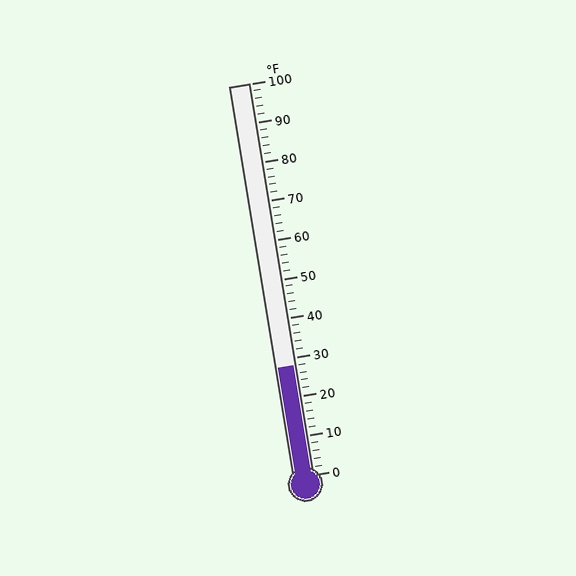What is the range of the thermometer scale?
The thermometer scale ranges from 0°F to 100°F.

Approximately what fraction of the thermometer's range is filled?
The thermometer is filled to approximately 30% of its range.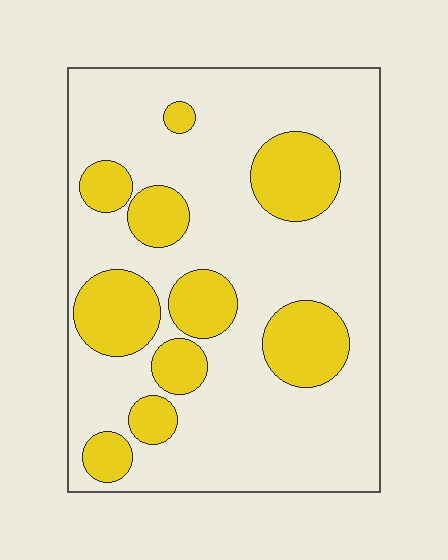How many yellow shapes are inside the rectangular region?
10.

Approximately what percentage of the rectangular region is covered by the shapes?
Approximately 25%.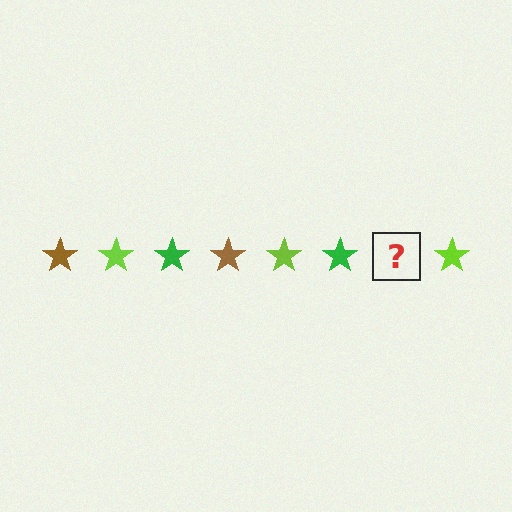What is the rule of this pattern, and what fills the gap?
The rule is that the pattern cycles through brown, lime, green stars. The gap should be filled with a brown star.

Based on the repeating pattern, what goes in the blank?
The blank should be a brown star.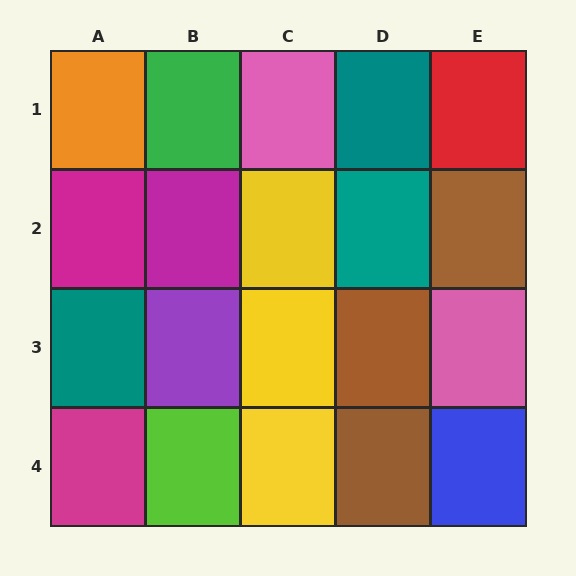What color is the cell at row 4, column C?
Yellow.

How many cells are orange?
1 cell is orange.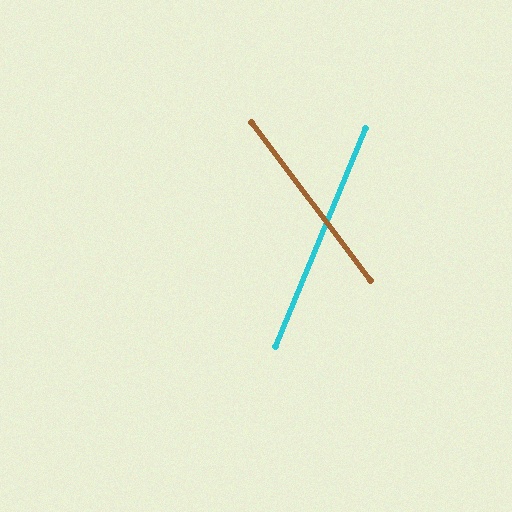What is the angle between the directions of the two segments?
Approximately 59 degrees.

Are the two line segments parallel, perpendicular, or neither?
Neither parallel nor perpendicular — they differ by about 59°.